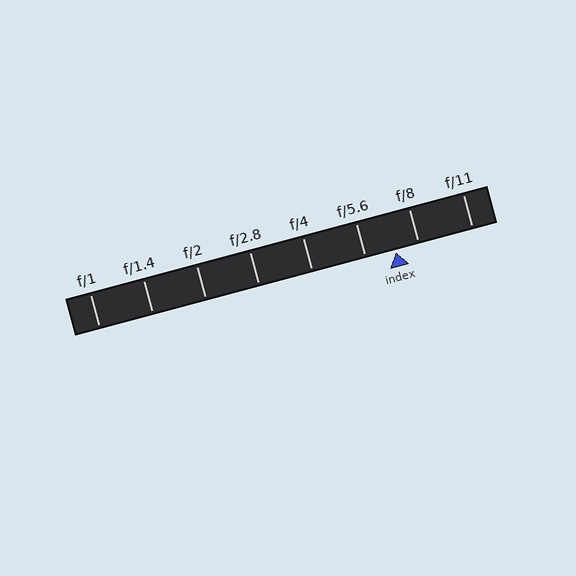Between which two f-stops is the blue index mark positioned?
The index mark is between f/5.6 and f/8.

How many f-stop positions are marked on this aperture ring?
There are 8 f-stop positions marked.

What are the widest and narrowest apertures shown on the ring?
The widest aperture shown is f/1 and the narrowest is f/11.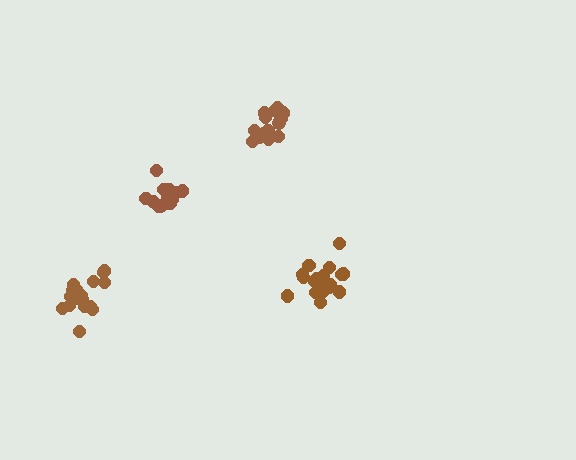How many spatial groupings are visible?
There are 4 spatial groupings.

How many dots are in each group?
Group 1: 18 dots, Group 2: 18 dots, Group 3: 16 dots, Group 4: 15 dots (67 total).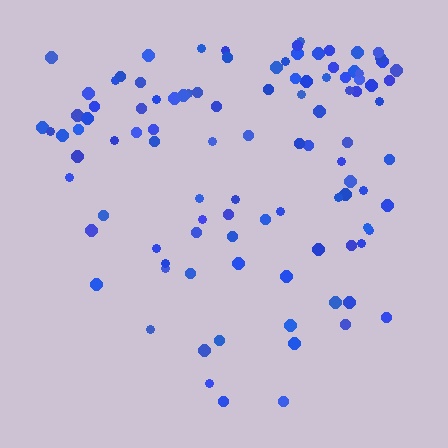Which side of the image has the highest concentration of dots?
The top.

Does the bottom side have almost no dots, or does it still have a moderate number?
Still a moderate number, just noticeably fewer than the top.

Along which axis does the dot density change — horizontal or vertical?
Vertical.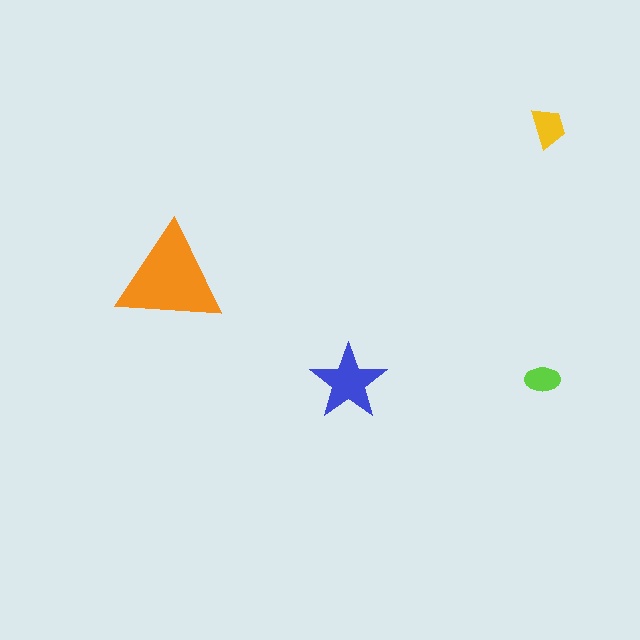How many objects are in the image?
There are 4 objects in the image.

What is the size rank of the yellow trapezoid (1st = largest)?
3rd.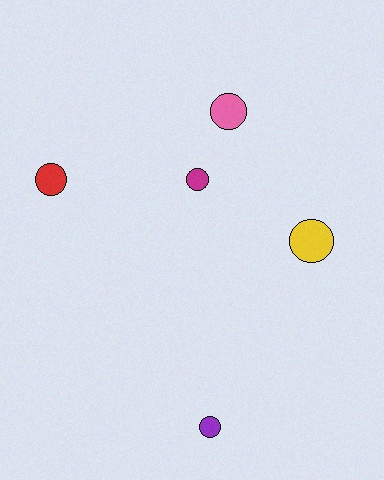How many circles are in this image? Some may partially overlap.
There are 5 circles.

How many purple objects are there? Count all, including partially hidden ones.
There is 1 purple object.